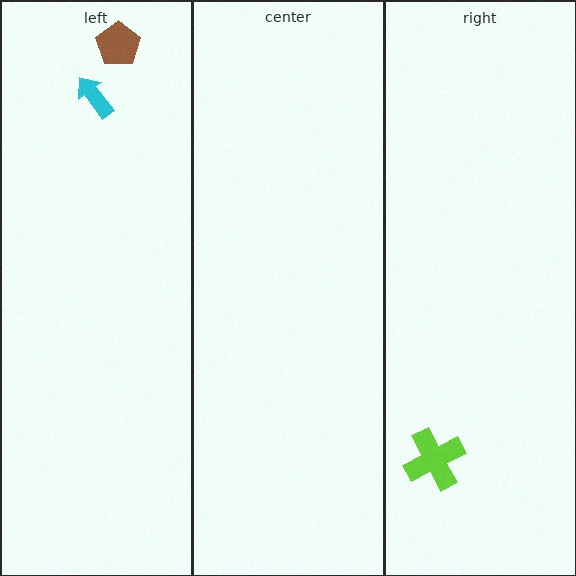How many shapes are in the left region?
2.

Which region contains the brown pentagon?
The left region.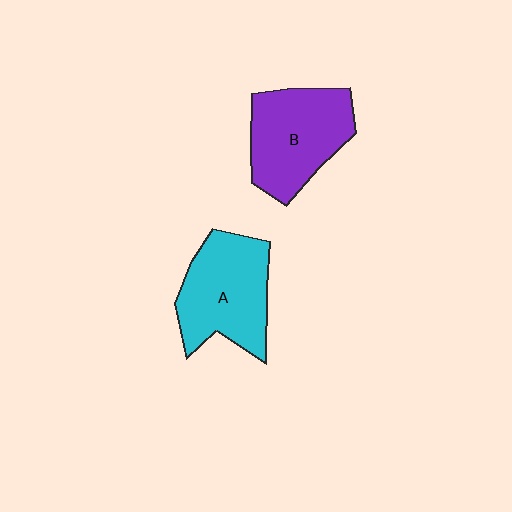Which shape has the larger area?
Shape A (cyan).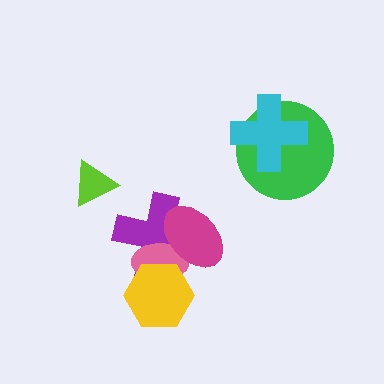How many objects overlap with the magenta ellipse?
2 objects overlap with the magenta ellipse.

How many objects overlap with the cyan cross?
1 object overlaps with the cyan cross.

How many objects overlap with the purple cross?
3 objects overlap with the purple cross.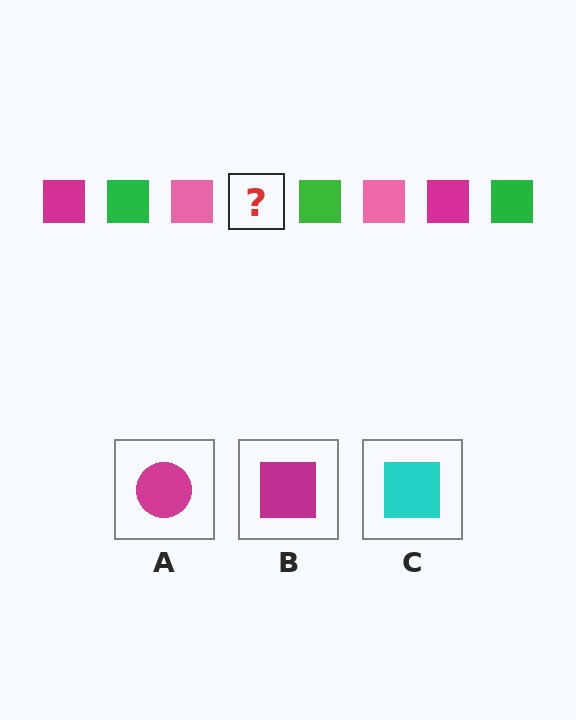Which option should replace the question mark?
Option B.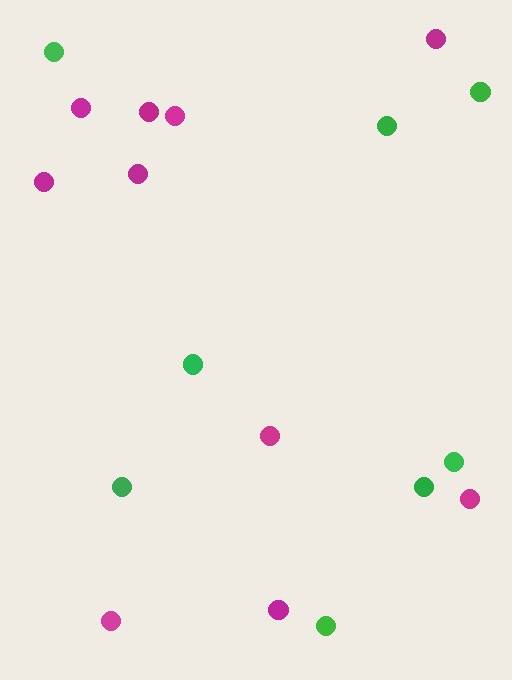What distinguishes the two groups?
There are 2 groups: one group of green circles (8) and one group of magenta circles (10).